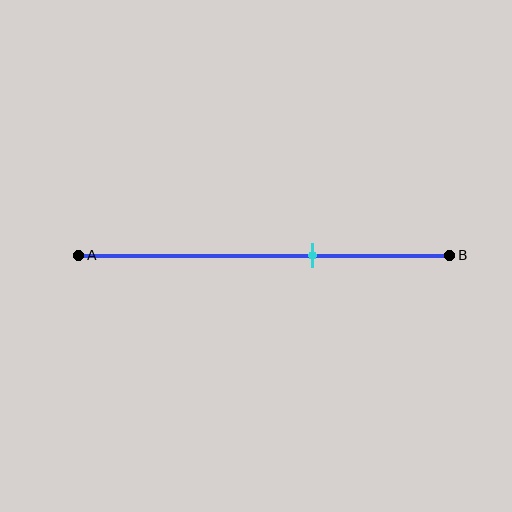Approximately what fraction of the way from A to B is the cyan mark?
The cyan mark is approximately 65% of the way from A to B.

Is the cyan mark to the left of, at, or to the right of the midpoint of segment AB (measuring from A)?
The cyan mark is to the right of the midpoint of segment AB.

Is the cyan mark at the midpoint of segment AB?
No, the mark is at about 65% from A, not at the 50% midpoint.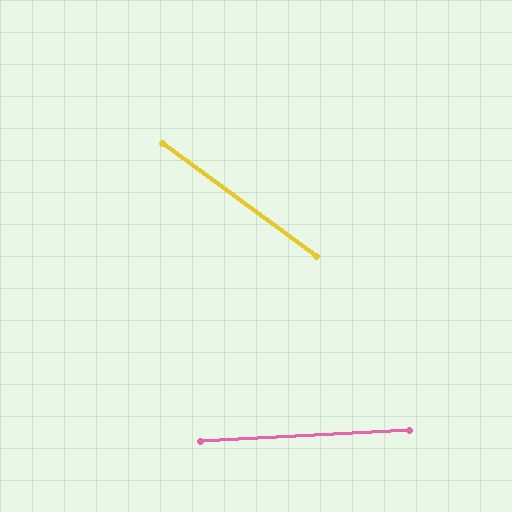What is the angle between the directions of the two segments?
Approximately 39 degrees.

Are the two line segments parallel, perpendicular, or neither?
Neither parallel nor perpendicular — they differ by about 39°.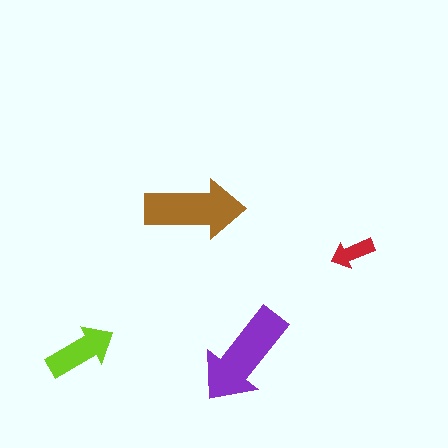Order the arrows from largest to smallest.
the purple one, the brown one, the lime one, the red one.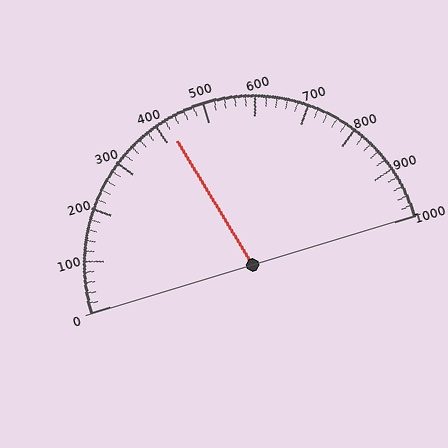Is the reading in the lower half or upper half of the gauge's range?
The reading is in the lower half of the range (0 to 1000).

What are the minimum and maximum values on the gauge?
The gauge ranges from 0 to 1000.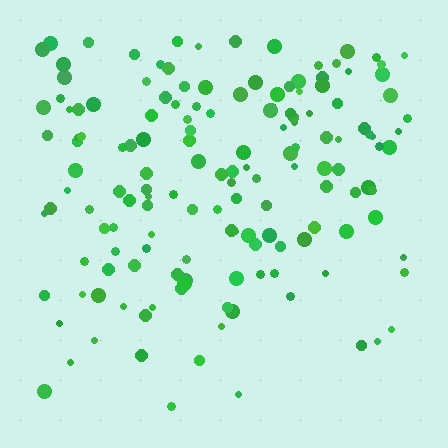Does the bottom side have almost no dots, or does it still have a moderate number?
Still a moderate number, just noticeably fewer than the top.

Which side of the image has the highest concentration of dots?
The top.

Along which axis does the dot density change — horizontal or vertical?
Vertical.